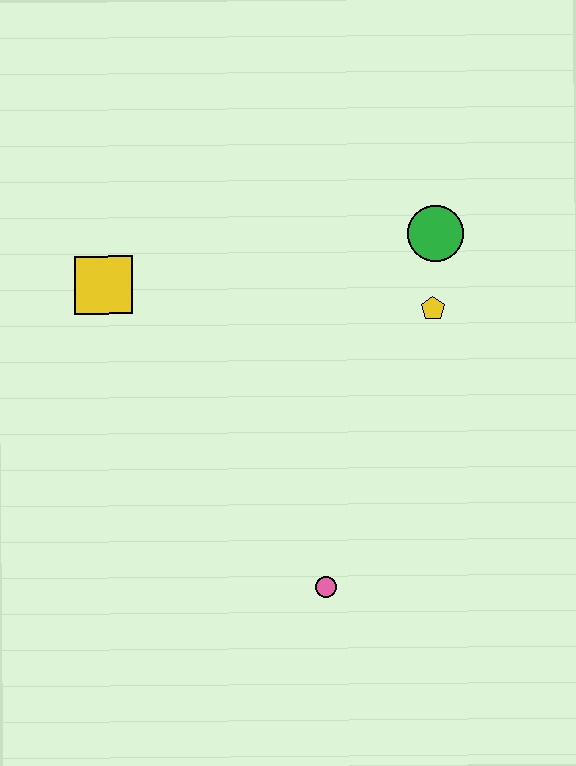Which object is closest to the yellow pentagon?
The green circle is closest to the yellow pentagon.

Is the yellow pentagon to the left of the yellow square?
No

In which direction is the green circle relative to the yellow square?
The green circle is to the right of the yellow square.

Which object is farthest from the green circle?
The pink circle is farthest from the green circle.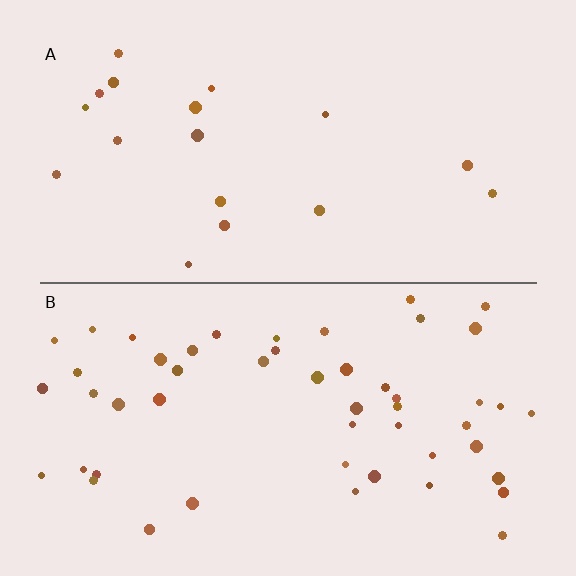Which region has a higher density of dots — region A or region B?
B (the bottom).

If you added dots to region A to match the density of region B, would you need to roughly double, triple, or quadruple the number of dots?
Approximately triple.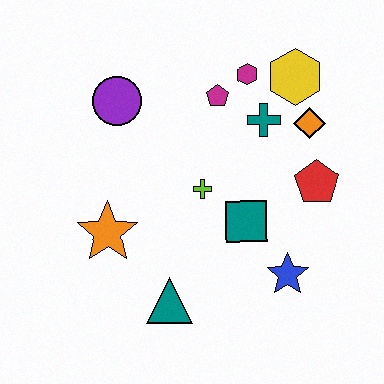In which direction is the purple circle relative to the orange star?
The purple circle is above the orange star.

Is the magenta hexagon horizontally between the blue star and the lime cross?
Yes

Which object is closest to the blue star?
The teal square is closest to the blue star.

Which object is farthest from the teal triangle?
The yellow hexagon is farthest from the teal triangle.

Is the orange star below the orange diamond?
Yes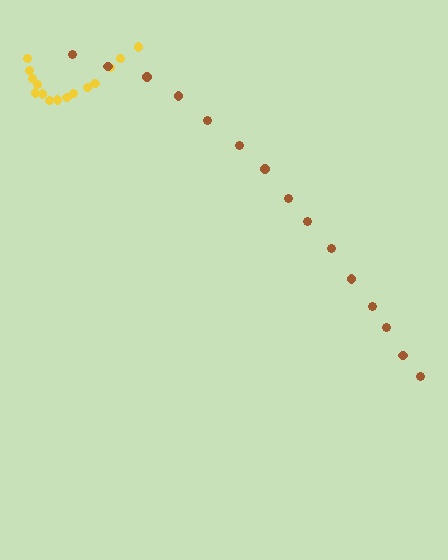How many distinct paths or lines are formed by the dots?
There are 2 distinct paths.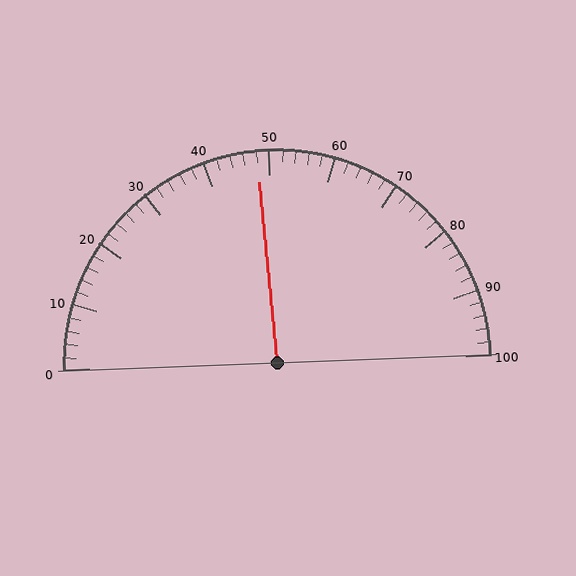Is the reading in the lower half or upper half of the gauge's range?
The reading is in the lower half of the range (0 to 100).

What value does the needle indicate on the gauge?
The needle indicates approximately 48.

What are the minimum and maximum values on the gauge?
The gauge ranges from 0 to 100.